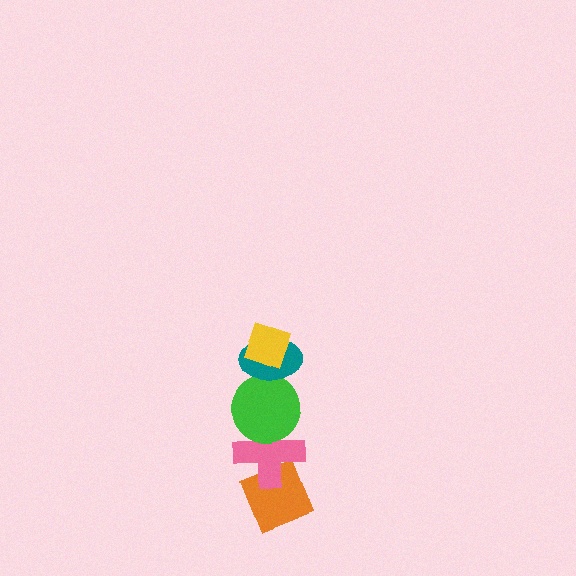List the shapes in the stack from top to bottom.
From top to bottom: the yellow diamond, the teal ellipse, the green circle, the pink cross, the orange diamond.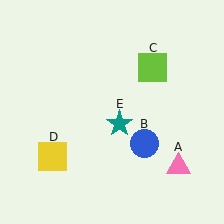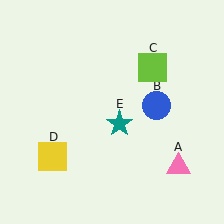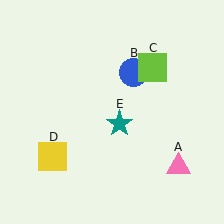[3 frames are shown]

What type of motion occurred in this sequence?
The blue circle (object B) rotated counterclockwise around the center of the scene.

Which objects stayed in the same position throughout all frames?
Pink triangle (object A) and lime square (object C) and yellow square (object D) and teal star (object E) remained stationary.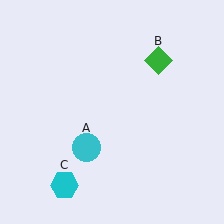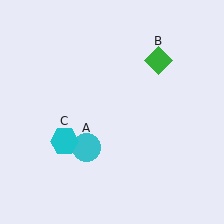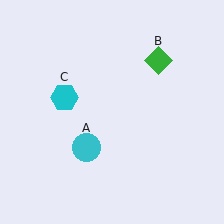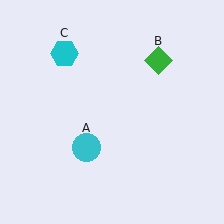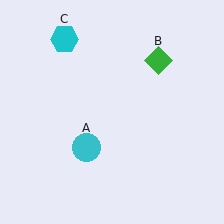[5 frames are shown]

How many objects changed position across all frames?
1 object changed position: cyan hexagon (object C).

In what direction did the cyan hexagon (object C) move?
The cyan hexagon (object C) moved up.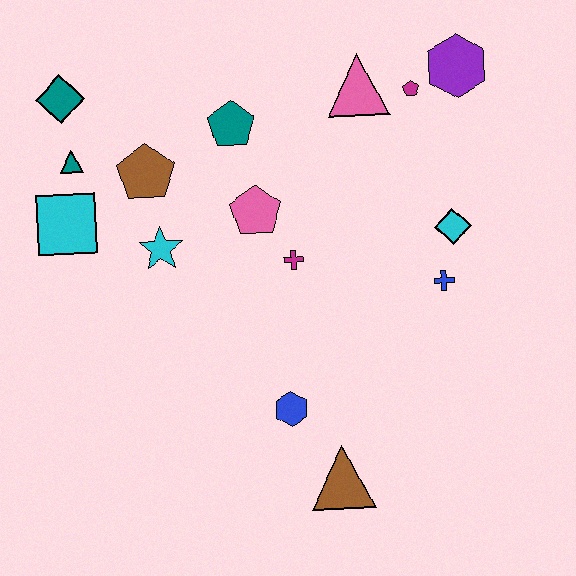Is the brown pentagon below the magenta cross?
No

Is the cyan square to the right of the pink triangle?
No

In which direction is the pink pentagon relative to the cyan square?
The pink pentagon is to the right of the cyan square.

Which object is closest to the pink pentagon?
The magenta cross is closest to the pink pentagon.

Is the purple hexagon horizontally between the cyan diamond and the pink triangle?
No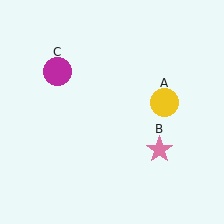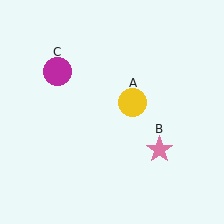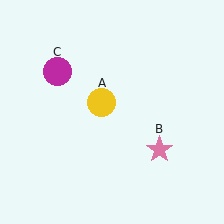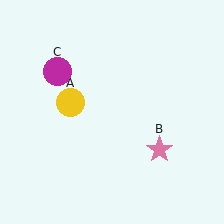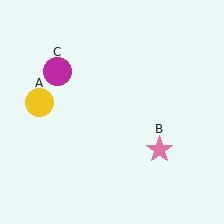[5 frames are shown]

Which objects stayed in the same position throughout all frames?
Pink star (object B) and magenta circle (object C) remained stationary.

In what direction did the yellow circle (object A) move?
The yellow circle (object A) moved left.